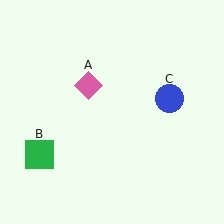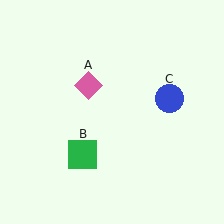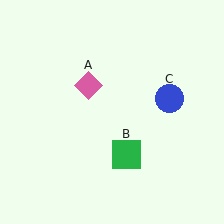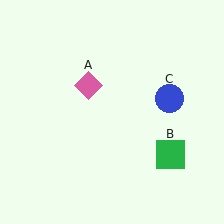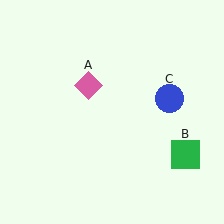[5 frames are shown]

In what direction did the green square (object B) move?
The green square (object B) moved right.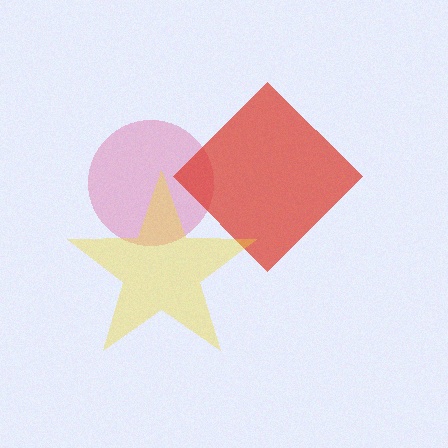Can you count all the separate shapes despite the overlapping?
Yes, there are 3 separate shapes.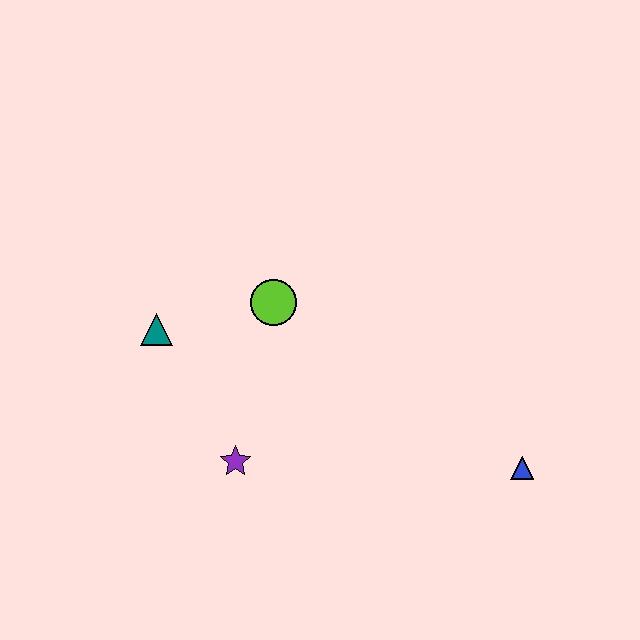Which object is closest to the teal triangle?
The lime circle is closest to the teal triangle.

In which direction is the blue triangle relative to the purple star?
The blue triangle is to the right of the purple star.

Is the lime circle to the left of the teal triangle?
No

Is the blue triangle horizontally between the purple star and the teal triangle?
No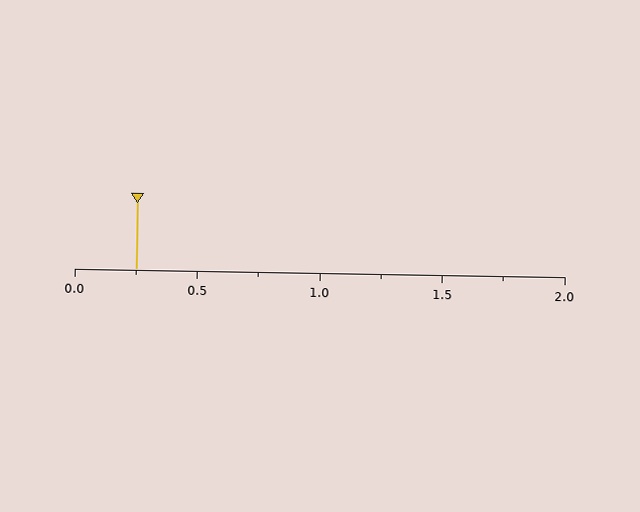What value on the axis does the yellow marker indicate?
The marker indicates approximately 0.25.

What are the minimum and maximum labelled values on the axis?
The axis runs from 0.0 to 2.0.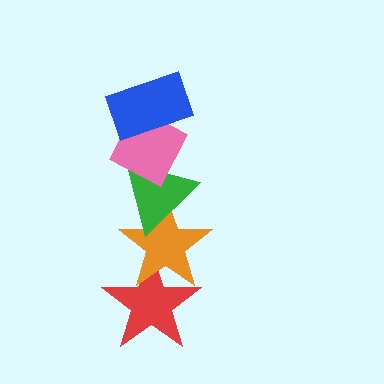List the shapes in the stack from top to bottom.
From top to bottom: the blue rectangle, the pink diamond, the green triangle, the orange star, the red star.